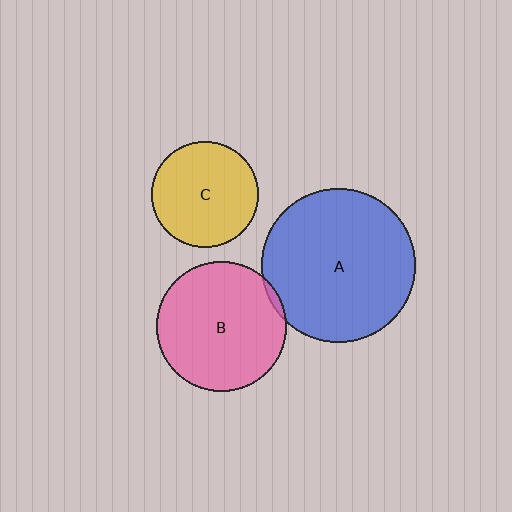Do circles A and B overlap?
Yes.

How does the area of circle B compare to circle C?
Approximately 1.5 times.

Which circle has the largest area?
Circle A (blue).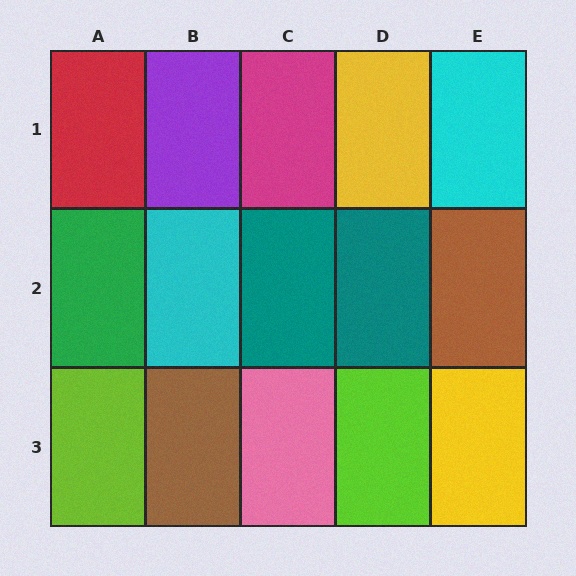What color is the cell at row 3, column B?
Brown.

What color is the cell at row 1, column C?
Magenta.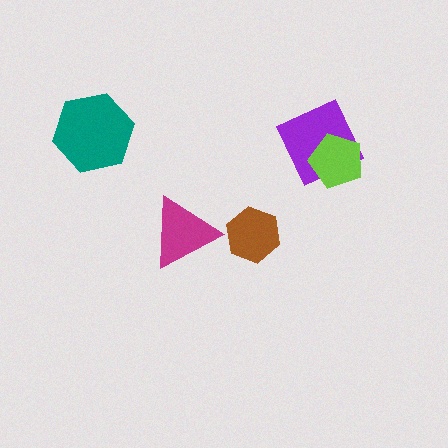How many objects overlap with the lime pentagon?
1 object overlaps with the lime pentagon.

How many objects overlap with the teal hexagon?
0 objects overlap with the teal hexagon.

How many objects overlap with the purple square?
1 object overlaps with the purple square.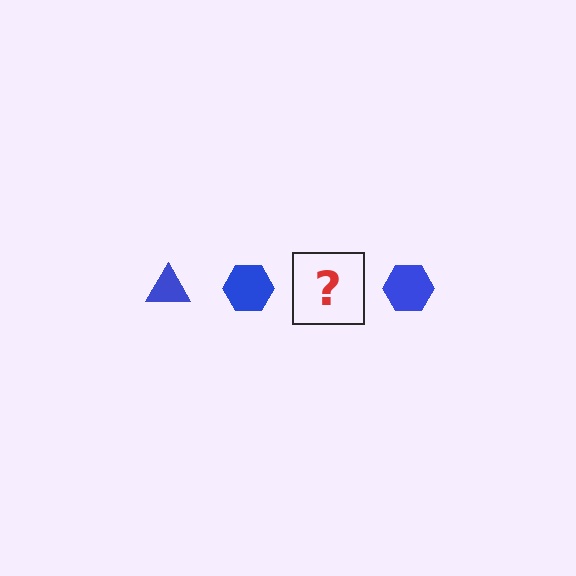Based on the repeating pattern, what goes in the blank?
The blank should be a blue triangle.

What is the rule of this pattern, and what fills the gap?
The rule is that the pattern cycles through triangle, hexagon shapes in blue. The gap should be filled with a blue triangle.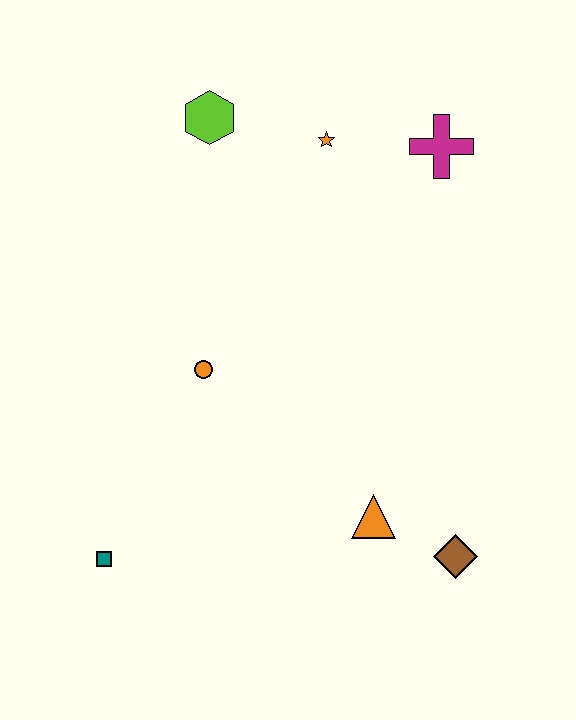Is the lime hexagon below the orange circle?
No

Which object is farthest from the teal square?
The magenta cross is farthest from the teal square.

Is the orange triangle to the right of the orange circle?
Yes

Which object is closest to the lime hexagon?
The orange star is closest to the lime hexagon.